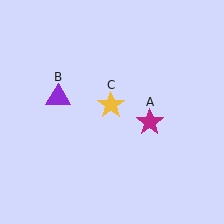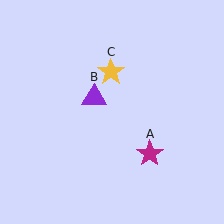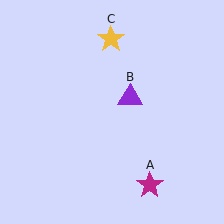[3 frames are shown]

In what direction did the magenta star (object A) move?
The magenta star (object A) moved down.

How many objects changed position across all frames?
3 objects changed position: magenta star (object A), purple triangle (object B), yellow star (object C).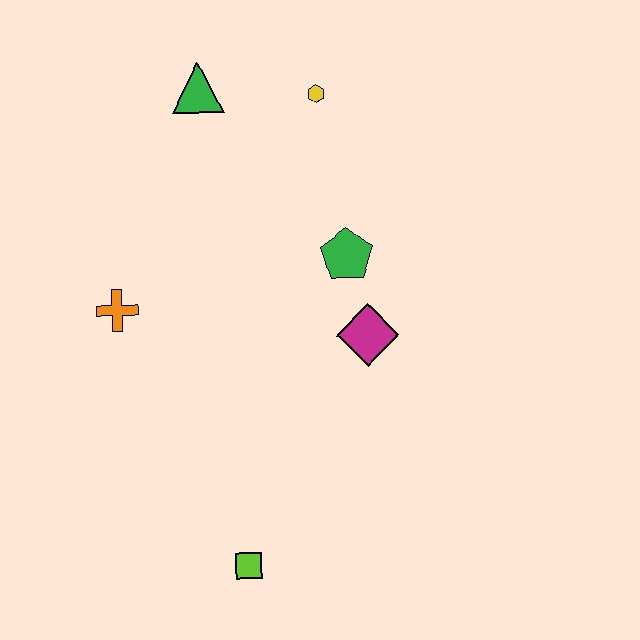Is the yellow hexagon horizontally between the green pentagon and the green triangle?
Yes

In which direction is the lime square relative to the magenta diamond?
The lime square is below the magenta diamond.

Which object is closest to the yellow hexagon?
The green triangle is closest to the yellow hexagon.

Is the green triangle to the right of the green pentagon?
No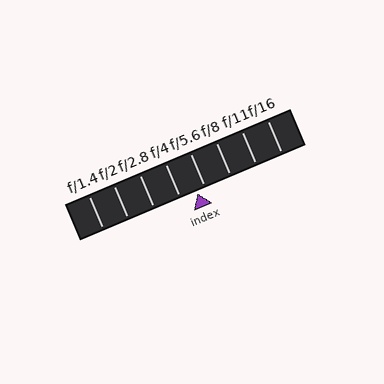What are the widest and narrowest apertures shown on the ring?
The widest aperture shown is f/1.4 and the narrowest is f/16.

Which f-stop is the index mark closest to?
The index mark is closest to f/5.6.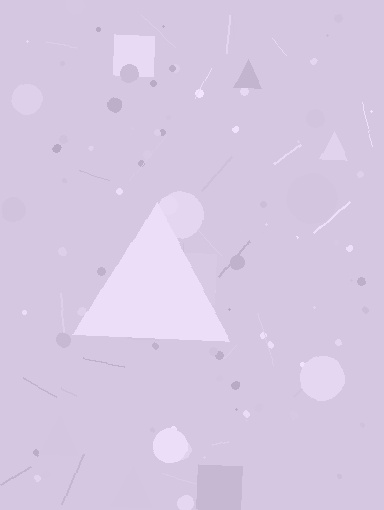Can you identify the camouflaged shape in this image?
The camouflaged shape is a triangle.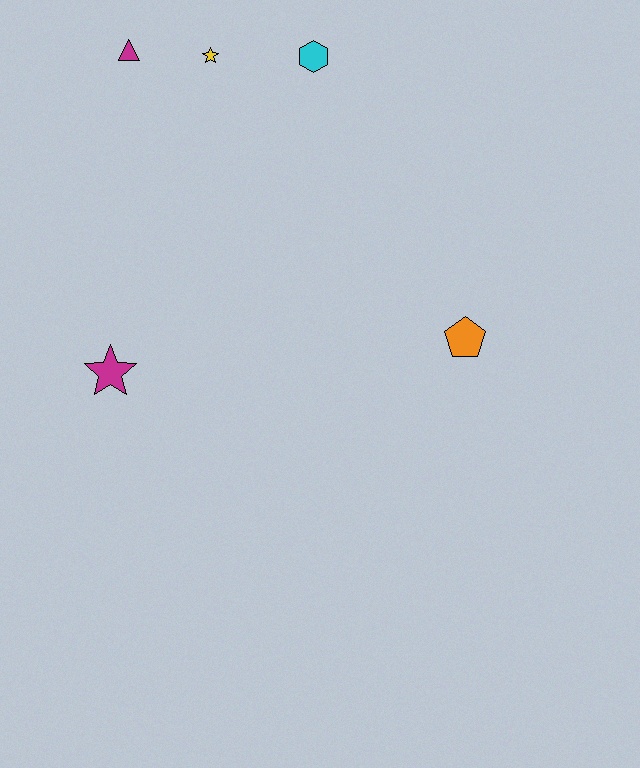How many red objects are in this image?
There are no red objects.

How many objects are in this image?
There are 5 objects.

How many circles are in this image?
There are no circles.